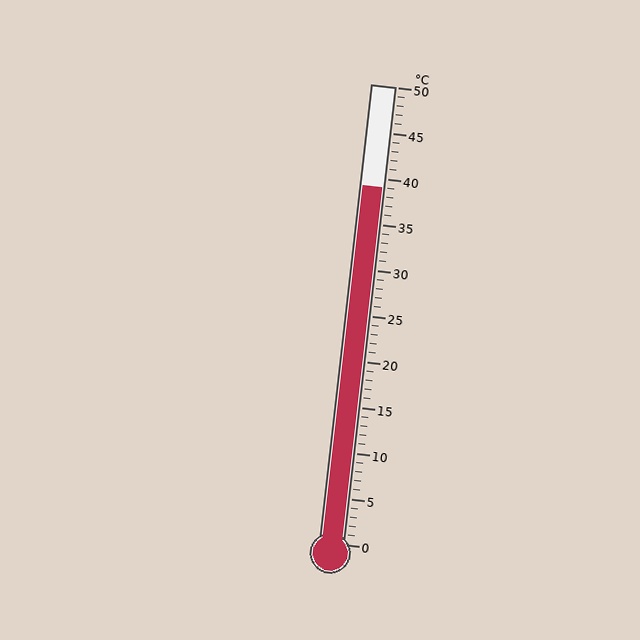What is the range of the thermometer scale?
The thermometer scale ranges from 0°C to 50°C.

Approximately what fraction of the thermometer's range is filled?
The thermometer is filled to approximately 80% of its range.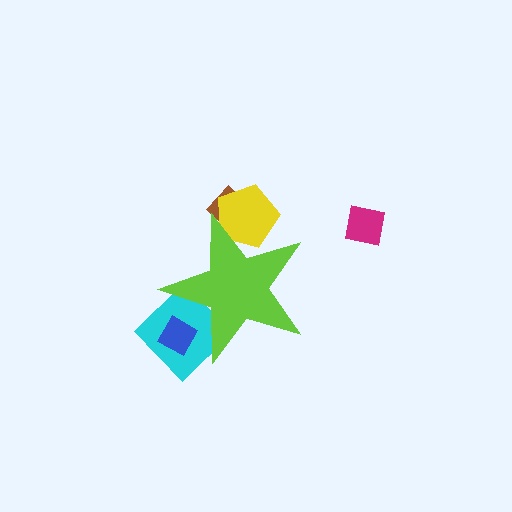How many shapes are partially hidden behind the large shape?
4 shapes are partially hidden.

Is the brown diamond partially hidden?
Yes, the brown diamond is partially hidden behind the lime star.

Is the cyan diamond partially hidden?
Yes, the cyan diamond is partially hidden behind the lime star.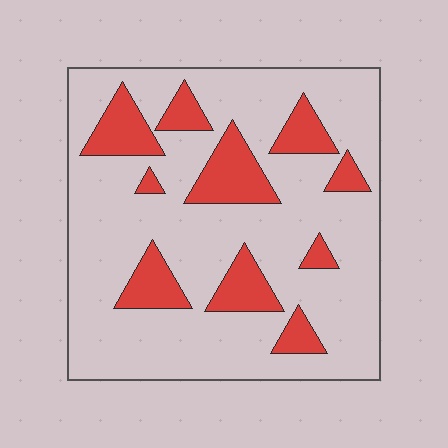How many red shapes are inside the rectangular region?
10.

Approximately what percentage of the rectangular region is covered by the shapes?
Approximately 20%.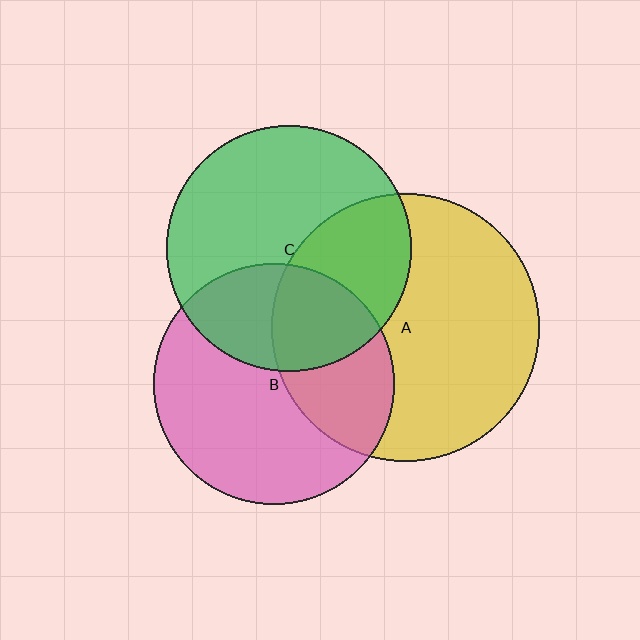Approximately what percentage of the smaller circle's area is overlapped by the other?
Approximately 35%.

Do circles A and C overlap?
Yes.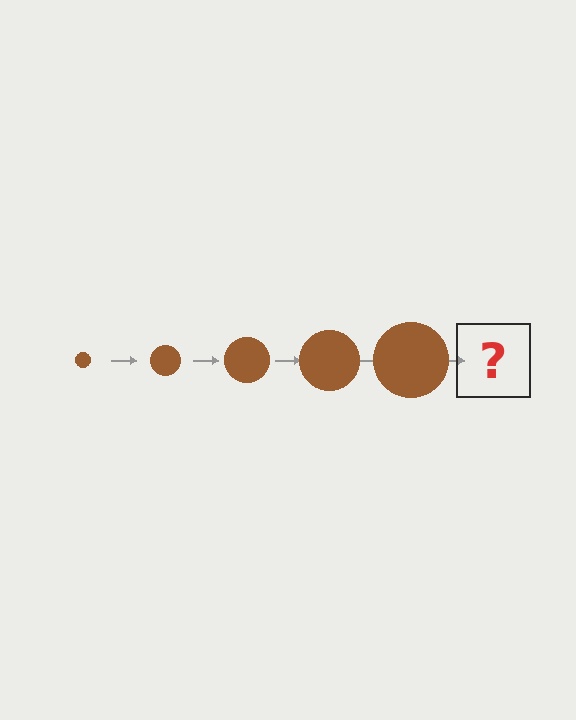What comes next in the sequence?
The next element should be a brown circle, larger than the previous one.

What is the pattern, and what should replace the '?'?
The pattern is that the circle gets progressively larger each step. The '?' should be a brown circle, larger than the previous one.